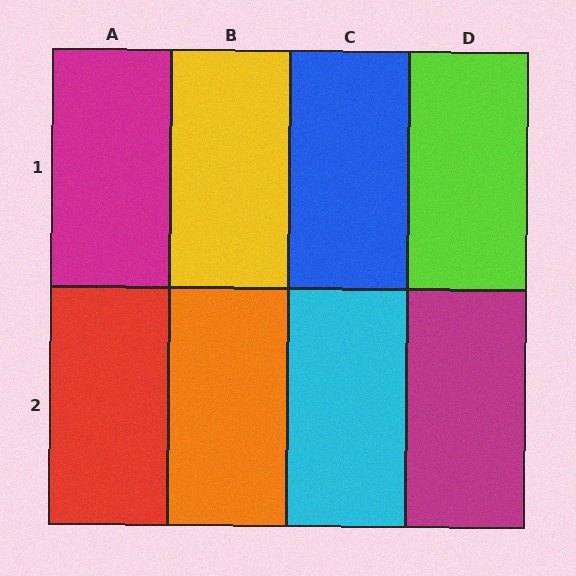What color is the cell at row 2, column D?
Magenta.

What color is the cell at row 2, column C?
Cyan.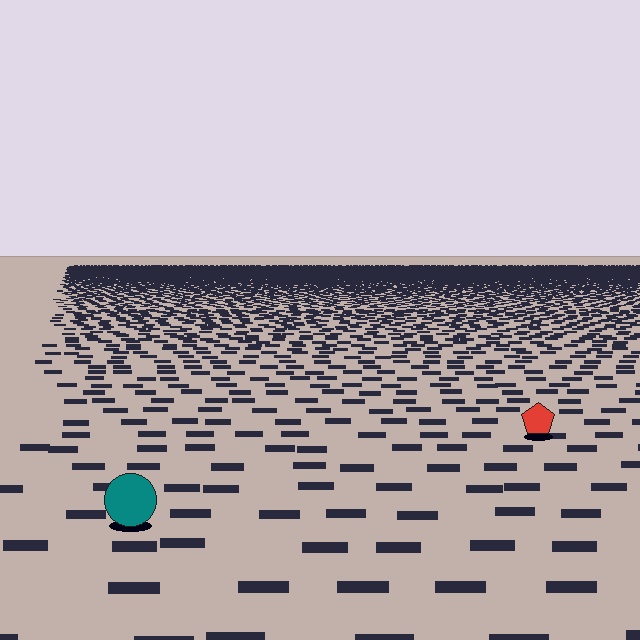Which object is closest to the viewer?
The teal circle is closest. The texture marks near it are larger and more spread out.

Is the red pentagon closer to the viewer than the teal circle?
No. The teal circle is closer — you can tell from the texture gradient: the ground texture is coarser near it.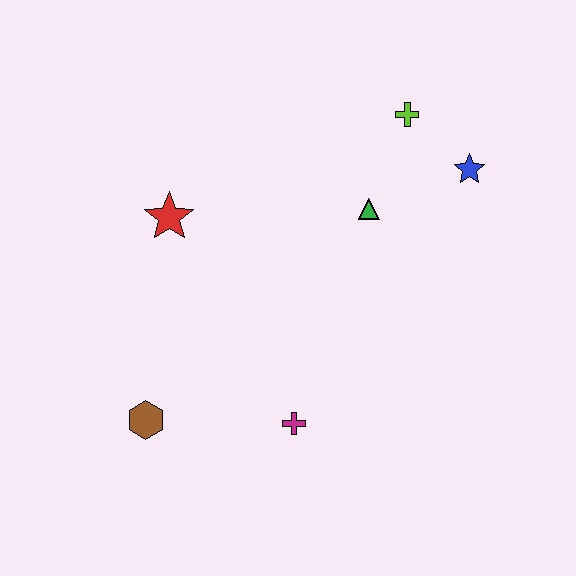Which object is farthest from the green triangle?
The brown hexagon is farthest from the green triangle.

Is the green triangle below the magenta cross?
No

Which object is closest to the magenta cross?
The brown hexagon is closest to the magenta cross.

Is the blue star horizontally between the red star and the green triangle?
No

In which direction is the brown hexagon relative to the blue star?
The brown hexagon is to the left of the blue star.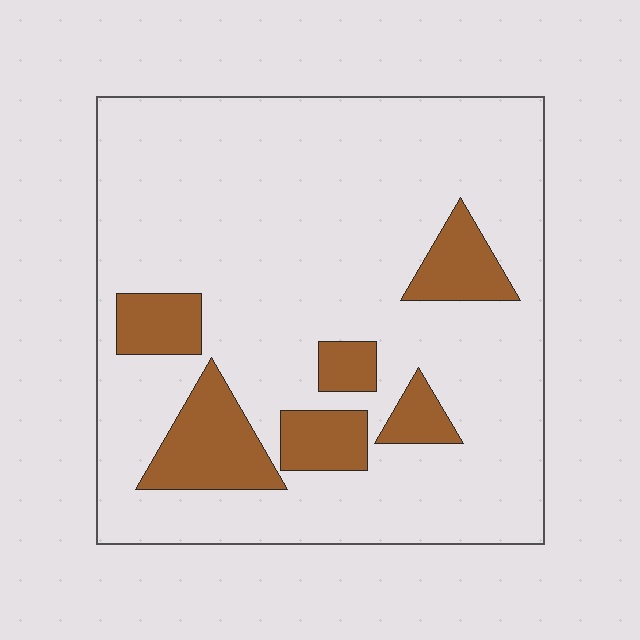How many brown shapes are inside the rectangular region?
6.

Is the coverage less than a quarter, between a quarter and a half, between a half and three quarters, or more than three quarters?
Less than a quarter.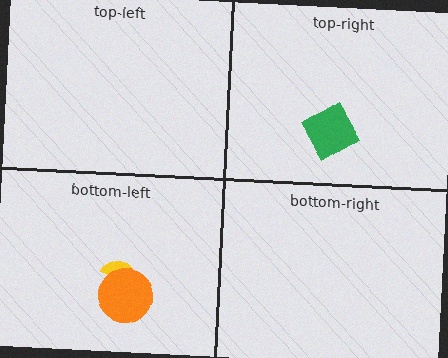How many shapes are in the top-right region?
1.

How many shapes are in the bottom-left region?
2.